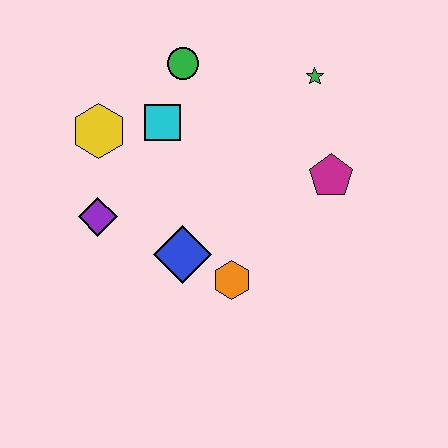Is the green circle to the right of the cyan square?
Yes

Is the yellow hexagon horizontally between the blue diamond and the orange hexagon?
No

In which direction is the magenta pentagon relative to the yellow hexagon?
The magenta pentagon is to the right of the yellow hexagon.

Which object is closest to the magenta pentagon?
The green star is closest to the magenta pentagon.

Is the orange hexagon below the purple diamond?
Yes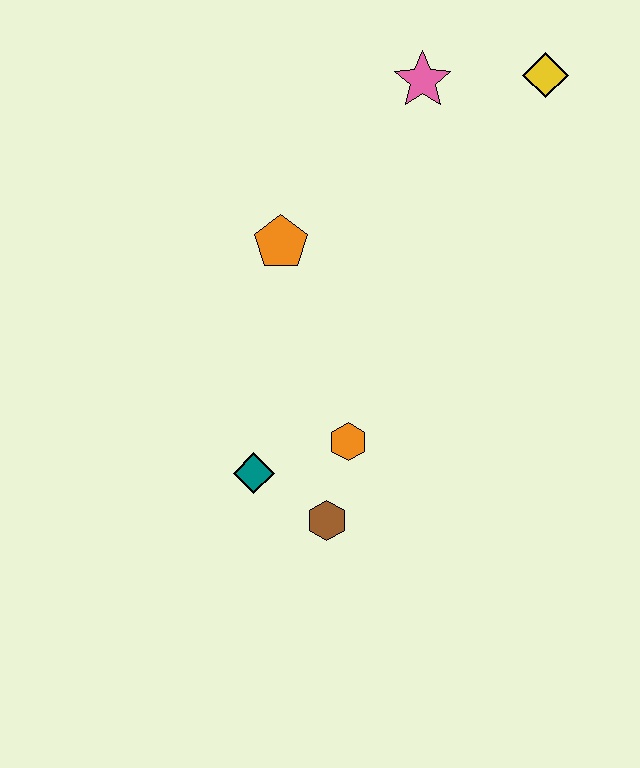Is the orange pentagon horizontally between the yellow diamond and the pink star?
No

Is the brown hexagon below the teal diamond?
Yes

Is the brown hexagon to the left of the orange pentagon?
No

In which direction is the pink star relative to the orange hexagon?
The pink star is above the orange hexagon.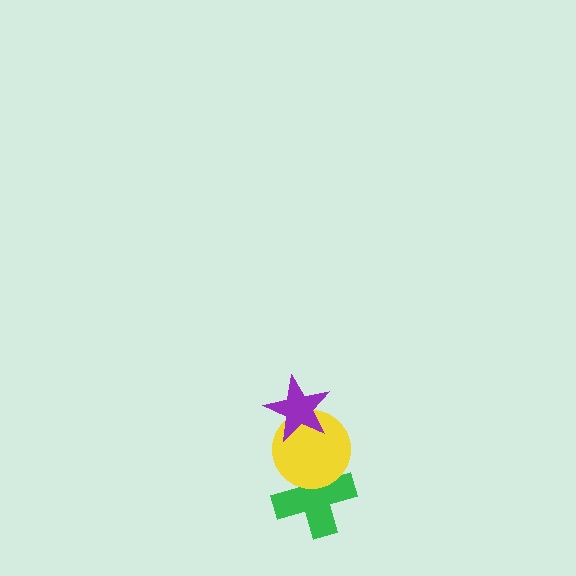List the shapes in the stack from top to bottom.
From top to bottom: the purple star, the yellow circle, the green cross.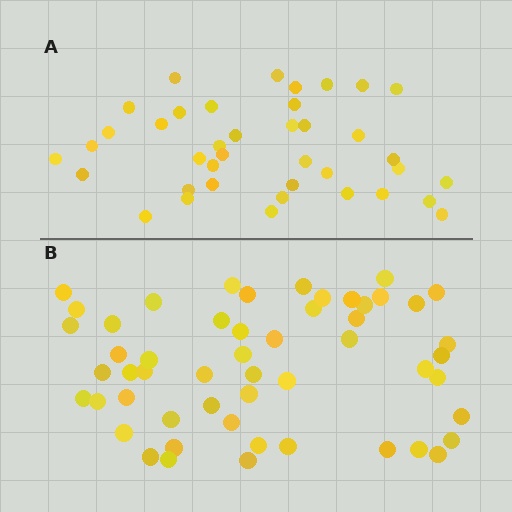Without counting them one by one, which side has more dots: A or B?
Region B (the bottom region) has more dots.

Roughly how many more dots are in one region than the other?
Region B has approximately 15 more dots than region A.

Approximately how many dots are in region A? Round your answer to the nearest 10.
About 40 dots. (The exact count is 39, which rounds to 40.)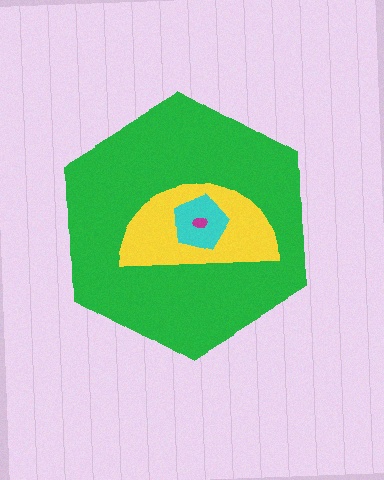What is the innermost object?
The magenta ellipse.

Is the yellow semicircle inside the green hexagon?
Yes.